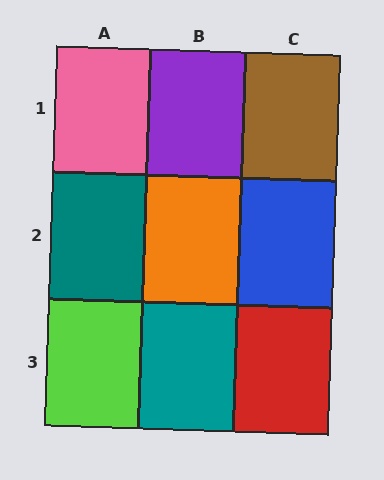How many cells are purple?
1 cell is purple.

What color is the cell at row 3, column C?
Red.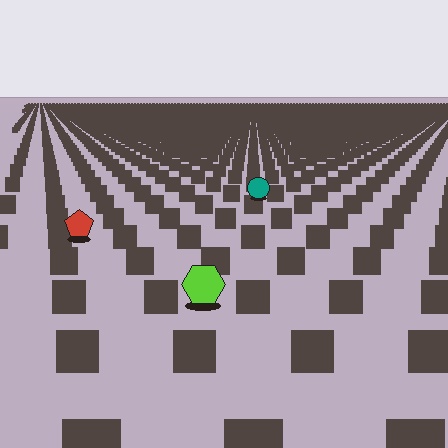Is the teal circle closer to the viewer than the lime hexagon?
No. The lime hexagon is closer — you can tell from the texture gradient: the ground texture is coarser near it.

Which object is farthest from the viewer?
The teal circle is farthest from the viewer. It appears smaller and the ground texture around it is denser.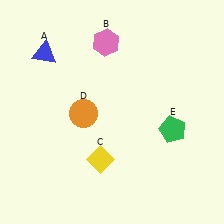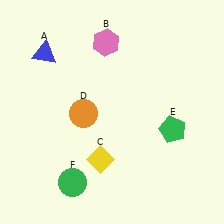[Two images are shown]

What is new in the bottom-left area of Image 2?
A green circle (F) was added in the bottom-left area of Image 2.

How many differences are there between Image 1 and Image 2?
There is 1 difference between the two images.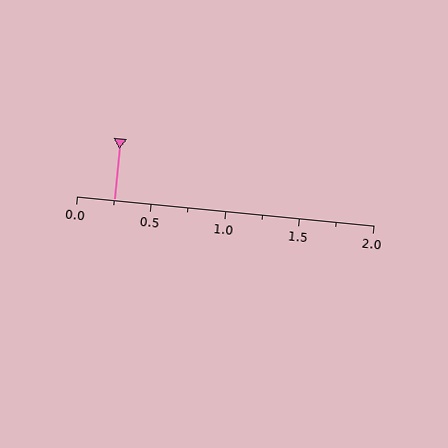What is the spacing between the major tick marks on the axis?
The major ticks are spaced 0.5 apart.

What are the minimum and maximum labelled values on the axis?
The axis runs from 0.0 to 2.0.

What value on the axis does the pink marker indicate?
The marker indicates approximately 0.25.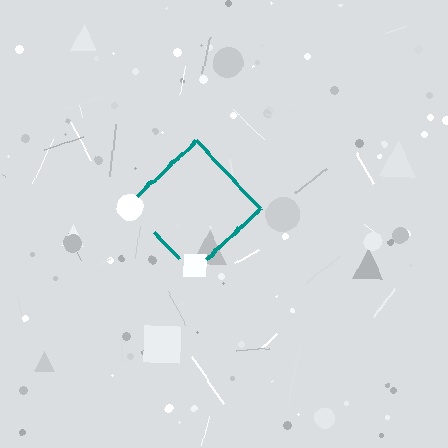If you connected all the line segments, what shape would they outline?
They would outline a diamond.